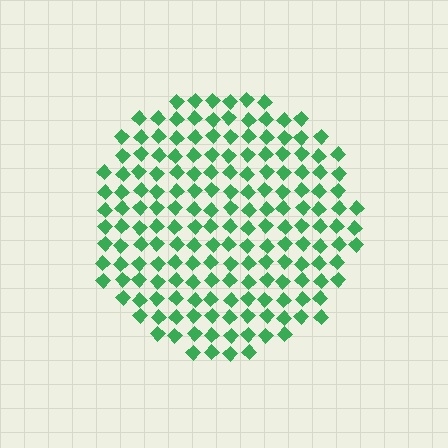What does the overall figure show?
The overall figure shows a circle.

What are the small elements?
The small elements are diamonds.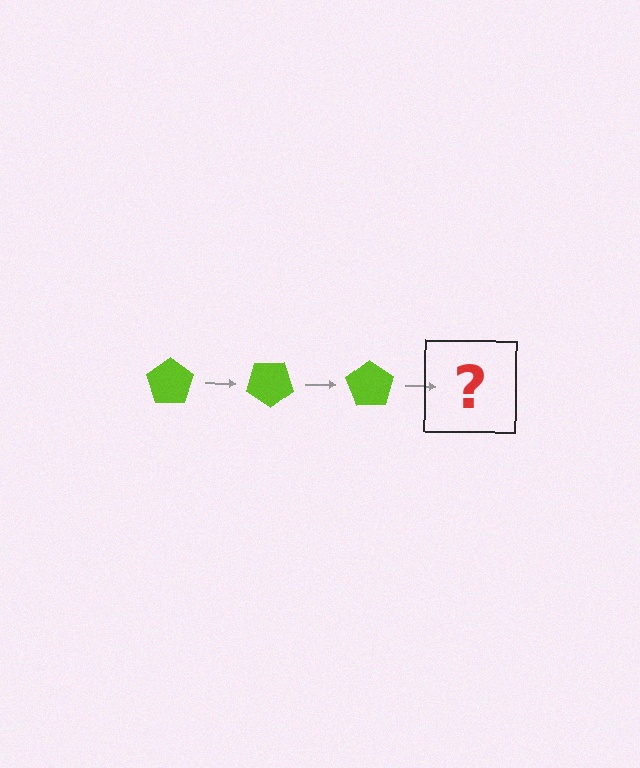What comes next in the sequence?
The next element should be a lime pentagon rotated 105 degrees.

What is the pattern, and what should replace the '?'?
The pattern is that the pentagon rotates 35 degrees each step. The '?' should be a lime pentagon rotated 105 degrees.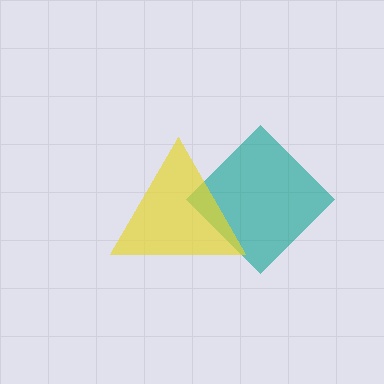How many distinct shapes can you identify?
There are 2 distinct shapes: a teal diamond, a yellow triangle.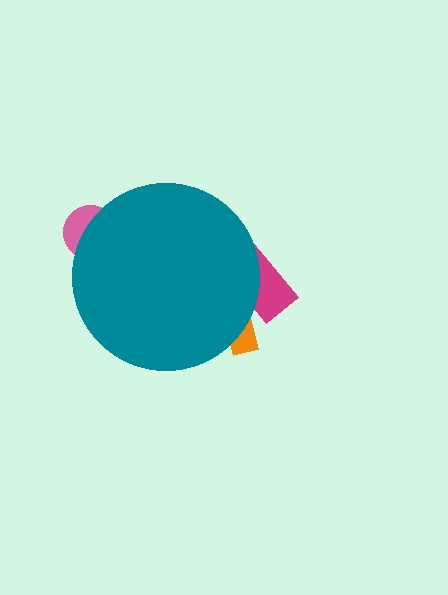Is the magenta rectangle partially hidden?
Yes, the magenta rectangle is partially hidden behind the teal circle.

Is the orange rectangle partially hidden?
Yes, the orange rectangle is partially hidden behind the teal circle.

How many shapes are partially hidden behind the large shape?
3 shapes are partially hidden.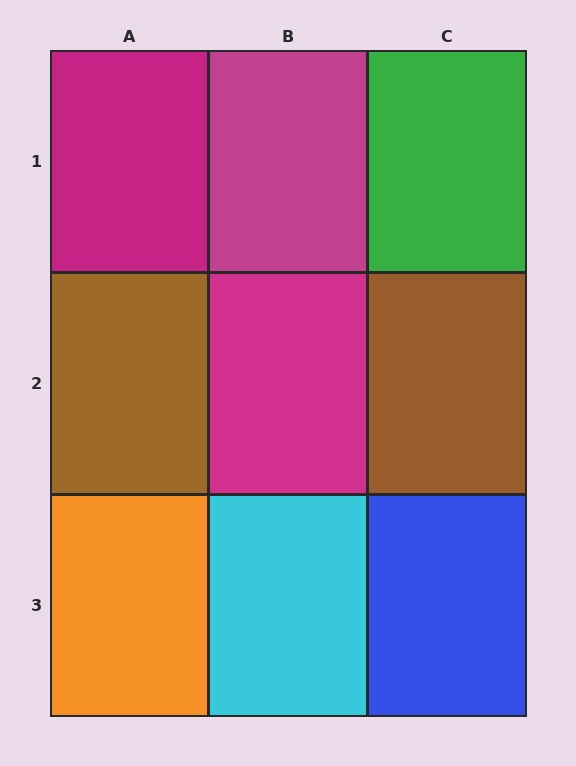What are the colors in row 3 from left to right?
Orange, cyan, blue.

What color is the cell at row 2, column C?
Brown.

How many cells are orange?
1 cell is orange.